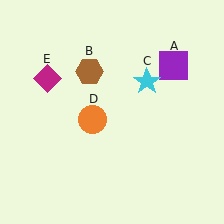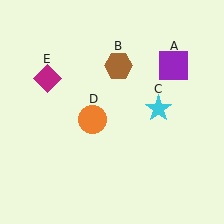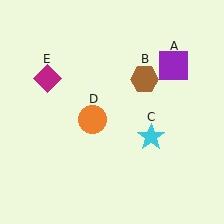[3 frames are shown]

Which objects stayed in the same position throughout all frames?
Purple square (object A) and orange circle (object D) and magenta diamond (object E) remained stationary.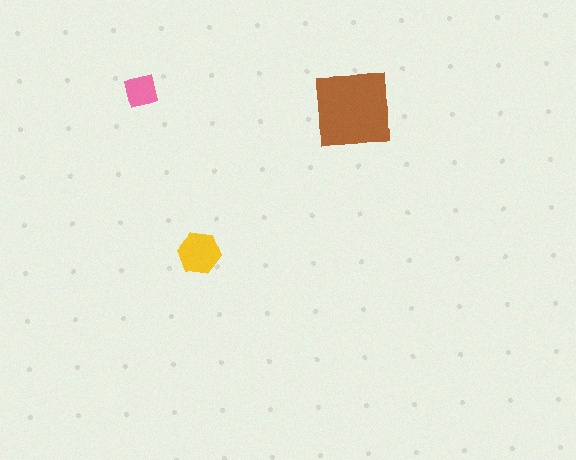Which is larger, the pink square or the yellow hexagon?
The yellow hexagon.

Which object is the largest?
The brown square.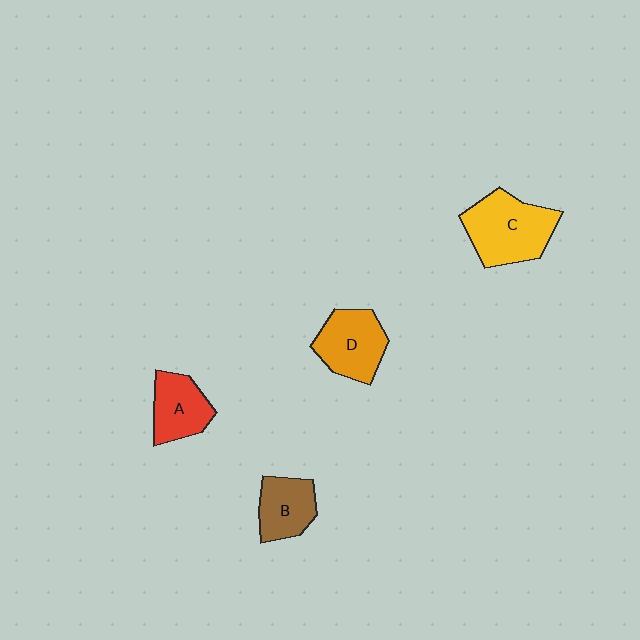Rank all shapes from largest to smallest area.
From largest to smallest: C (yellow), D (orange), A (red), B (brown).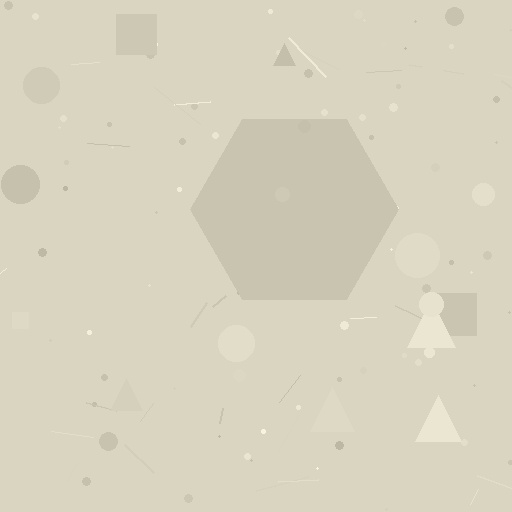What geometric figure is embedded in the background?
A hexagon is embedded in the background.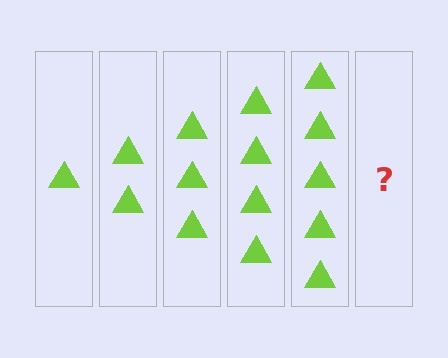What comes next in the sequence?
The next element should be 6 triangles.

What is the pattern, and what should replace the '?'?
The pattern is that each step adds one more triangle. The '?' should be 6 triangles.